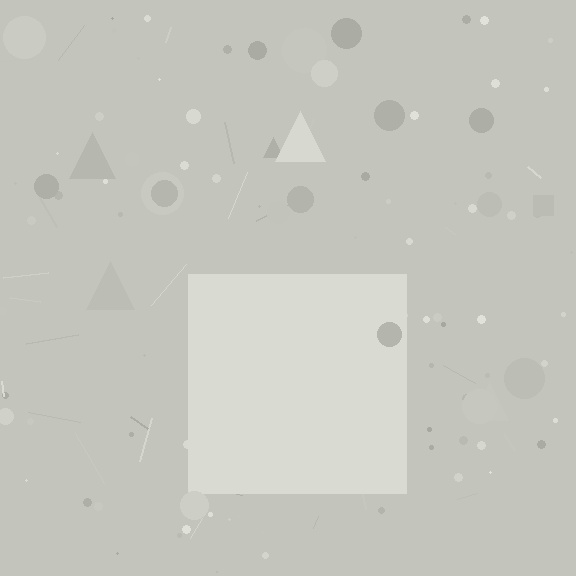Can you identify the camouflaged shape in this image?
The camouflaged shape is a square.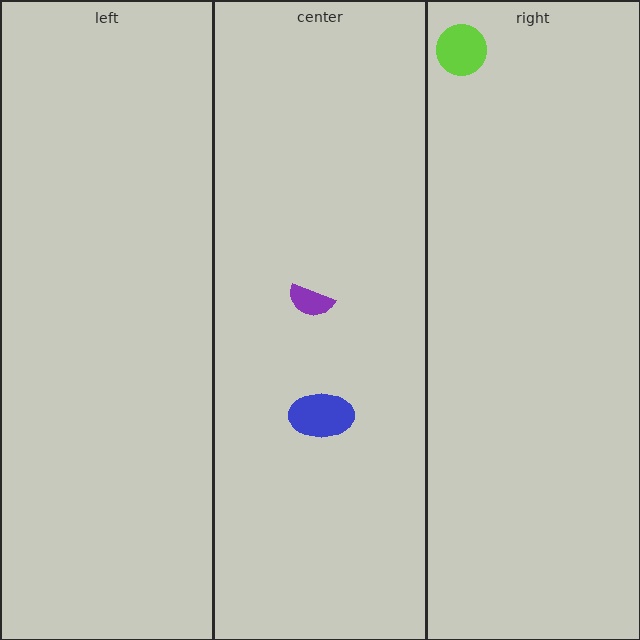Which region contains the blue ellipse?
The center region.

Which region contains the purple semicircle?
The center region.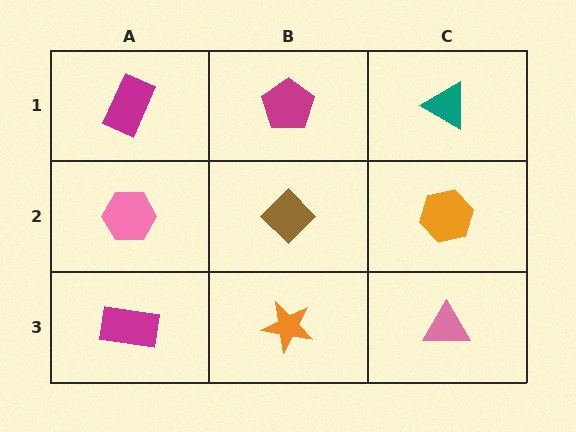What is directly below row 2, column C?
A pink triangle.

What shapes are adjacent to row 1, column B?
A brown diamond (row 2, column B), a magenta rectangle (row 1, column A), a teal triangle (row 1, column C).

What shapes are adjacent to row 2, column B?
A magenta pentagon (row 1, column B), an orange star (row 3, column B), a pink hexagon (row 2, column A), an orange hexagon (row 2, column C).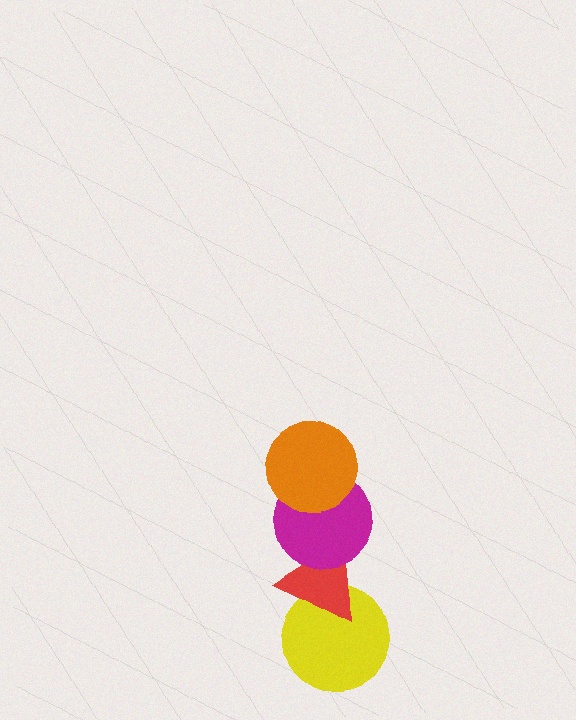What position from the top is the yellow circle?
The yellow circle is 4th from the top.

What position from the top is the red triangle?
The red triangle is 3rd from the top.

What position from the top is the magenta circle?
The magenta circle is 2nd from the top.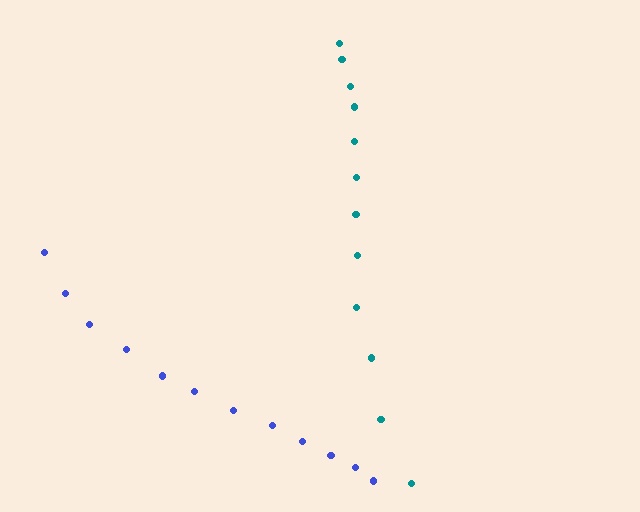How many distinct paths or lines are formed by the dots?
There are 2 distinct paths.